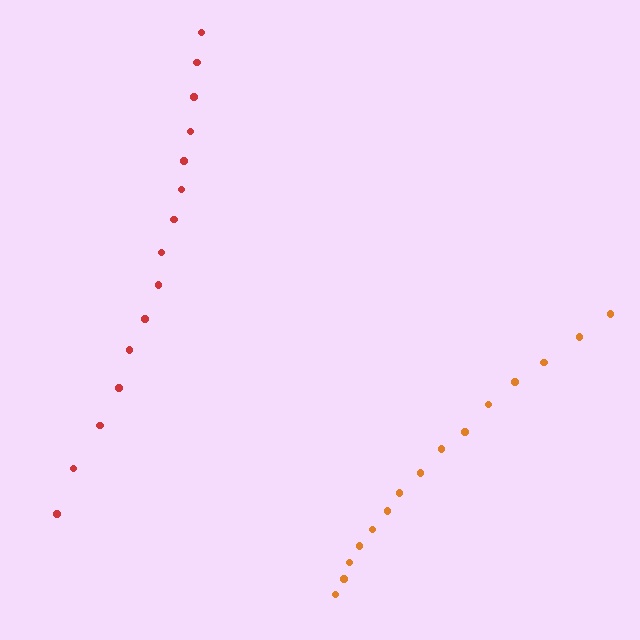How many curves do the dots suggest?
There are 2 distinct paths.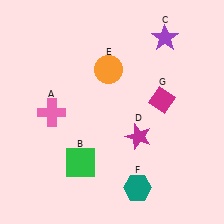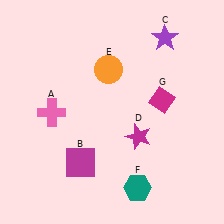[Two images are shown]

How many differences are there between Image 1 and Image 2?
There is 1 difference between the two images.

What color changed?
The square (B) changed from green in Image 1 to magenta in Image 2.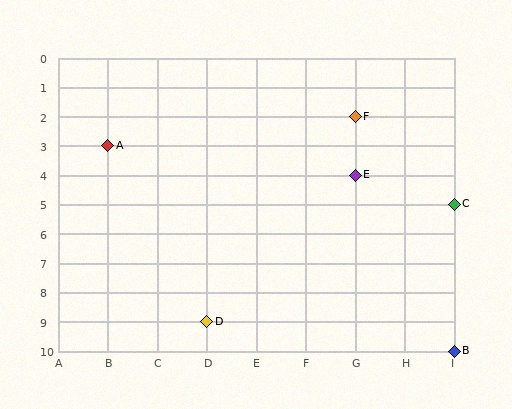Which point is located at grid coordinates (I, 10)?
Point B is at (I, 10).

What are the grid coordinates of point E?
Point E is at grid coordinates (G, 4).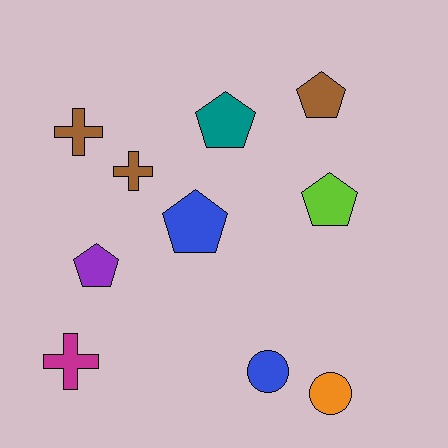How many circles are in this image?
There are 2 circles.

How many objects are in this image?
There are 10 objects.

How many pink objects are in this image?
There are no pink objects.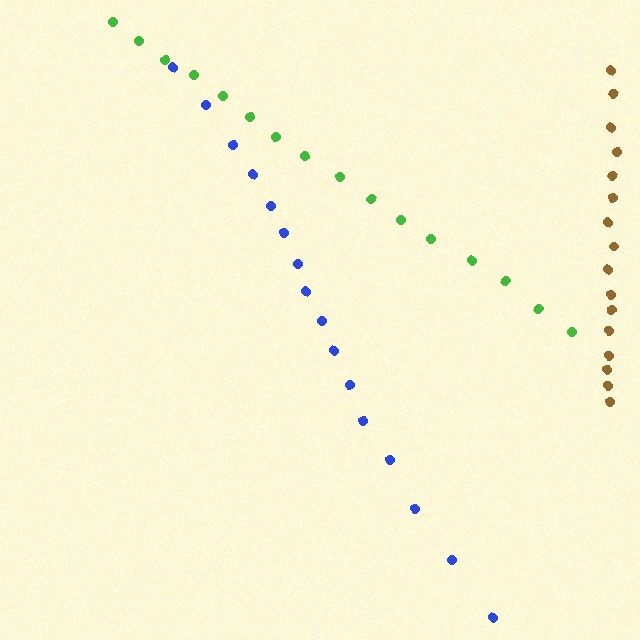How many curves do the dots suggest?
There are 3 distinct paths.